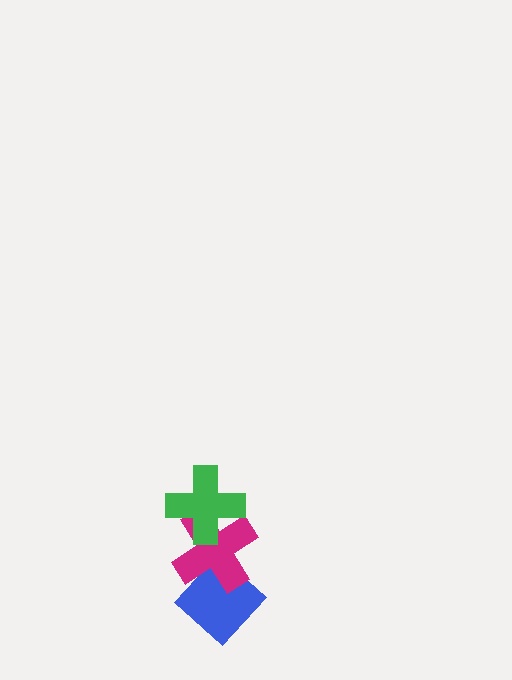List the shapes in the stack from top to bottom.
From top to bottom: the green cross, the magenta cross, the blue diamond.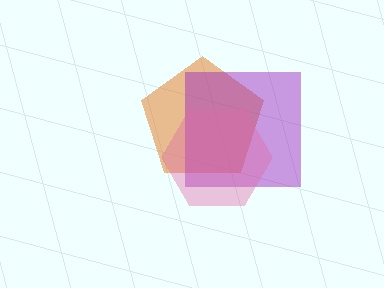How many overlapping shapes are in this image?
There are 3 overlapping shapes in the image.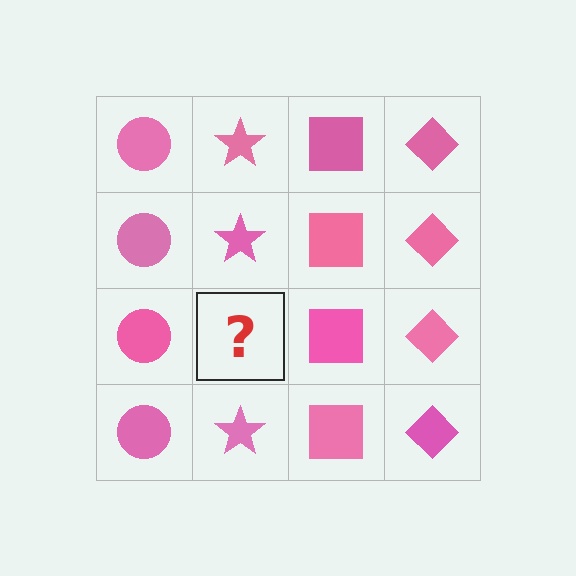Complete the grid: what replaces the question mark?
The question mark should be replaced with a pink star.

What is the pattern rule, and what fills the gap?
The rule is that each column has a consistent shape. The gap should be filled with a pink star.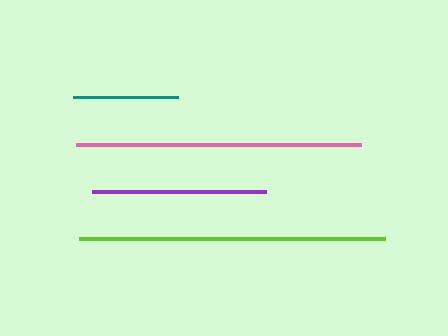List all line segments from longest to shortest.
From longest to shortest: lime, pink, purple, teal.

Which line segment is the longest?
The lime line is the longest at approximately 306 pixels.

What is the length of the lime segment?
The lime segment is approximately 306 pixels long.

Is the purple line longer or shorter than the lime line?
The lime line is longer than the purple line.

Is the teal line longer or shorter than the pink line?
The pink line is longer than the teal line.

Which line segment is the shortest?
The teal line is the shortest at approximately 105 pixels.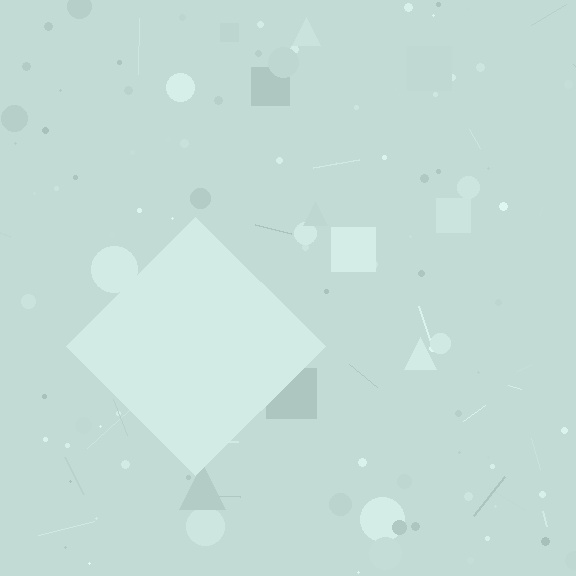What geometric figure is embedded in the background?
A diamond is embedded in the background.